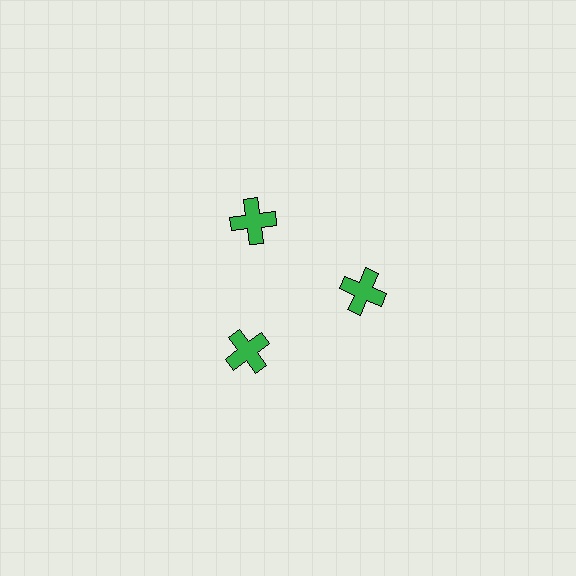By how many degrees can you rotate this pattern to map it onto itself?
The pattern maps onto itself every 120 degrees of rotation.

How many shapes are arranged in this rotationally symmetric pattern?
There are 3 shapes, arranged in 3 groups of 1.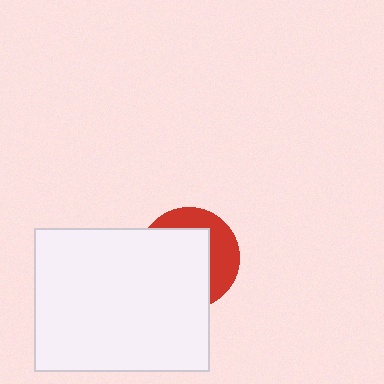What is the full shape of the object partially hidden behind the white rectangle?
The partially hidden object is a red circle.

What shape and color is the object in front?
The object in front is a white rectangle.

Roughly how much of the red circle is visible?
A small part of it is visible (roughly 37%).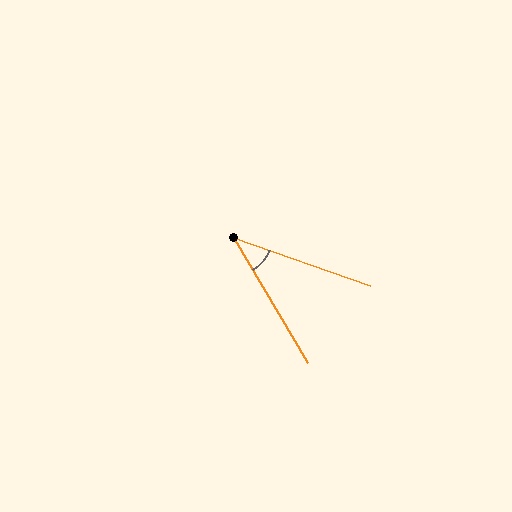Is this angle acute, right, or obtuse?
It is acute.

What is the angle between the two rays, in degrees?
Approximately 40 degrees.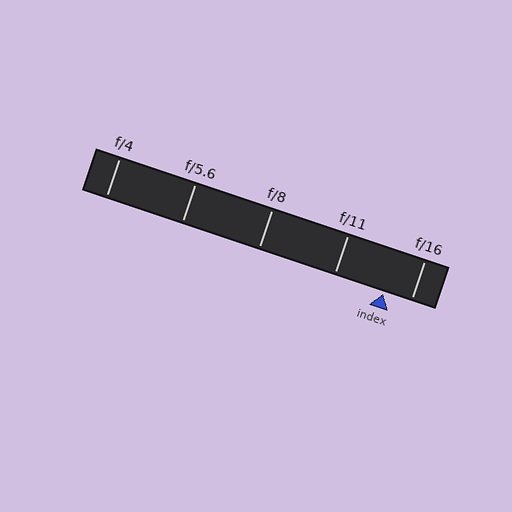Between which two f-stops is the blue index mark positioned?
The index mark is between f/11 and f/16.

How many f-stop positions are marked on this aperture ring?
There are 5 f-stop positions marked.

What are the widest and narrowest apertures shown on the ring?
The widest aperture shown is f/4 and the narrowest is f/16.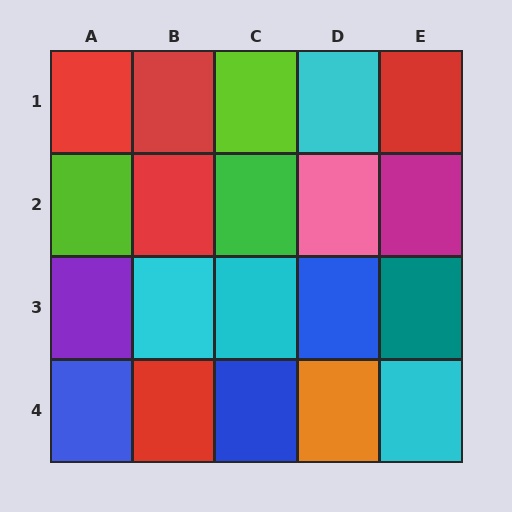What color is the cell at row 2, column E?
Magenta.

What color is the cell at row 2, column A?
Lime.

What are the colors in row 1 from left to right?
Red, red, lime, cyan, red.